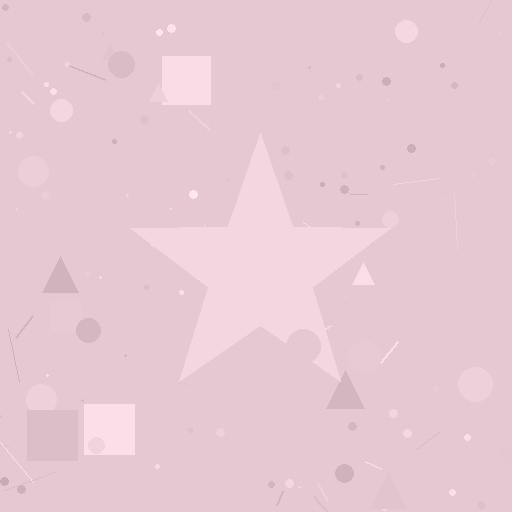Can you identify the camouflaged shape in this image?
The camouflaged shape is a star.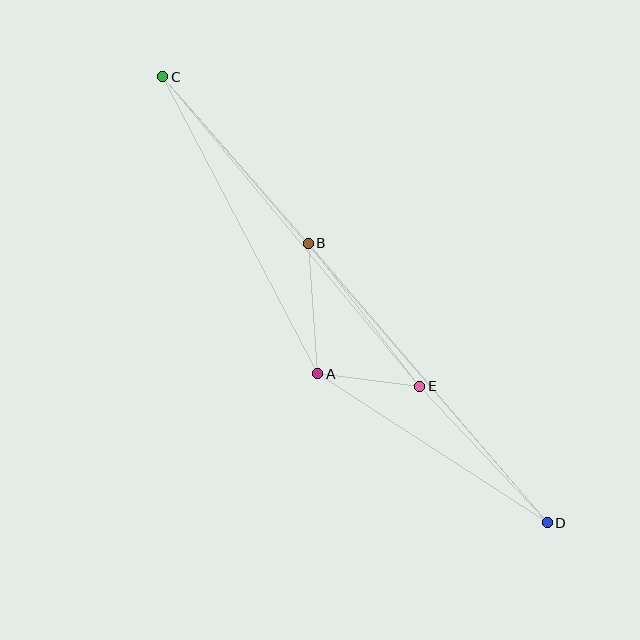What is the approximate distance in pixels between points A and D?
The distance between A and D is approximately 274 pixels.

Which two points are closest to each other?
Points A and E are closest to each other.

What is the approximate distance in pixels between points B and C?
The distance between B and C is approximately 221 pixels.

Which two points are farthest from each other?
Points C and D are farthest from each other.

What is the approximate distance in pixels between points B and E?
The distance between B and E is approximately 181 pixels.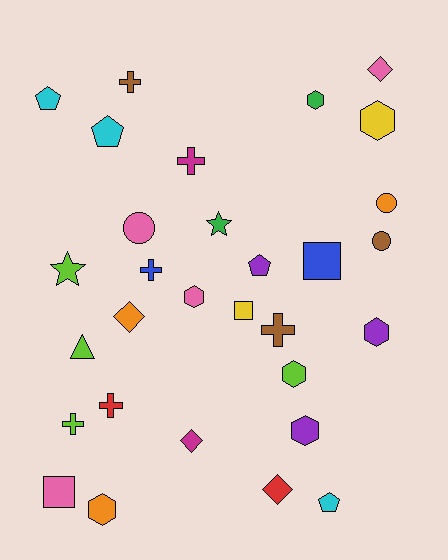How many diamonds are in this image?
There are 4 diamonds.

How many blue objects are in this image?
There are 2 blue objects.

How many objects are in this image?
There are 30 objects.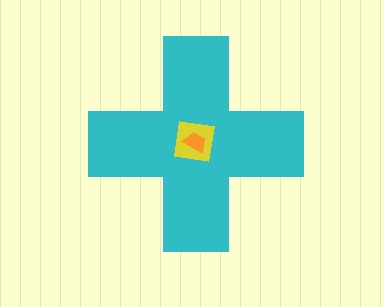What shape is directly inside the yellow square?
The orange trapezoid.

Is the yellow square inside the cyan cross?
Yes.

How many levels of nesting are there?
3.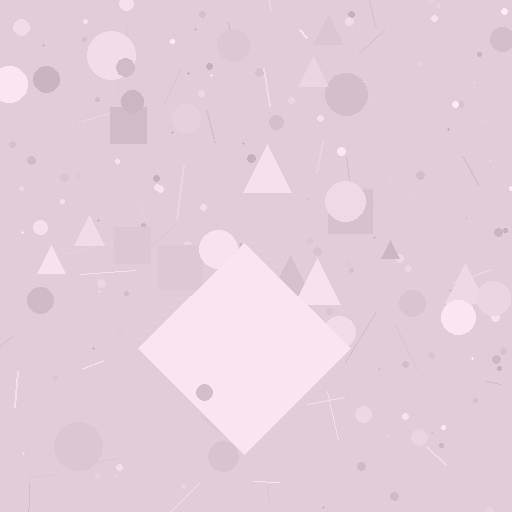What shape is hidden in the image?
A diamond is hidden in the image.